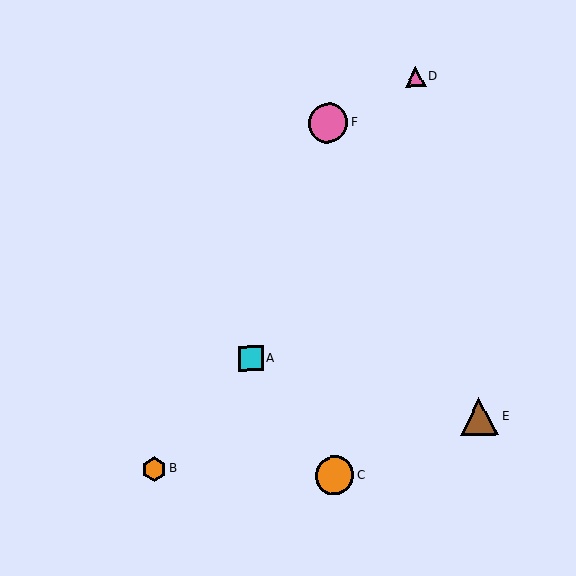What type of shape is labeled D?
Shape D is a pink triangle.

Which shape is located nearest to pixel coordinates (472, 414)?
The brown triangle (labeled E) at (479, 416) is nearest to that location.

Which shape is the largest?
The pink circle (labeled F) is the largest.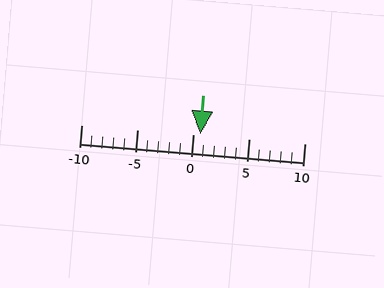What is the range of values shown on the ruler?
The ruler shows values from -10 to 10.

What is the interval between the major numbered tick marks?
The major tick marks are spaced 5 units apart.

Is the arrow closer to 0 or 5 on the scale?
The arrow is closer to 0.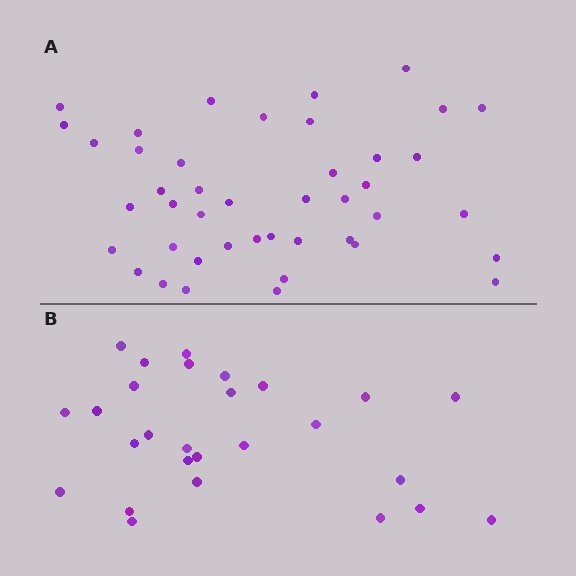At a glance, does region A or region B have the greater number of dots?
Region A (the top region) has more dots.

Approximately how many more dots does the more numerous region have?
Region A has approximately 15 more dots than region B.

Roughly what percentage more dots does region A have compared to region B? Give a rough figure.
About 60% more.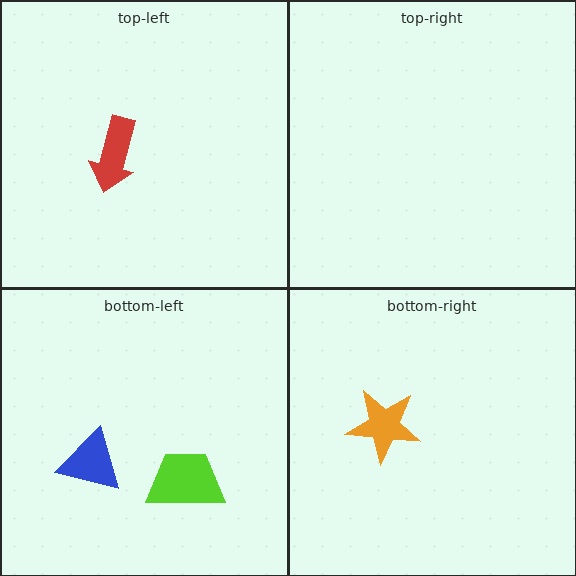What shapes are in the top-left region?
The red arrow.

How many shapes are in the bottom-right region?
1.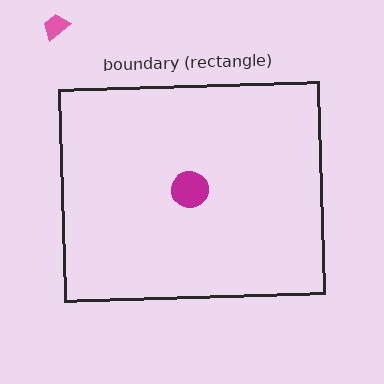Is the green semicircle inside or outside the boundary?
Inside.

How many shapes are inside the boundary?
2 inside, 1 outside.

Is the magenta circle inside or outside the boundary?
Inside.